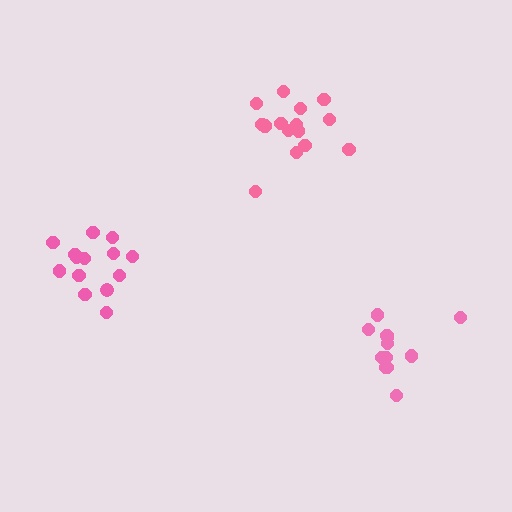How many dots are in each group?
Group 1: 14 dots, Group 2: 16 dots, Group 3: 12 dots (42 total).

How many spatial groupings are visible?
There are 3 spatial groupings.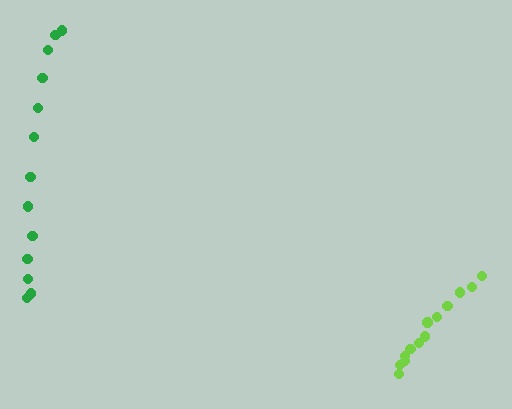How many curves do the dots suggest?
There are 2 distinct paths.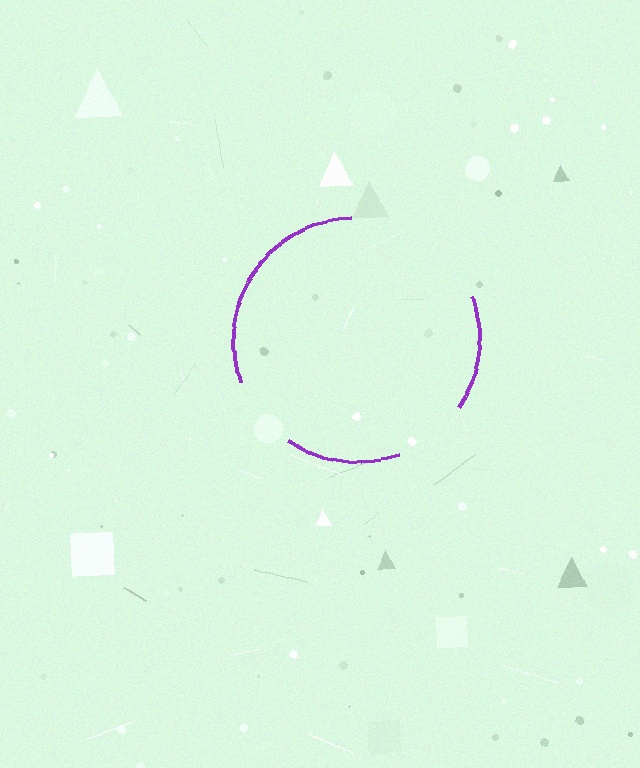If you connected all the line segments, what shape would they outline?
They would outline a circle.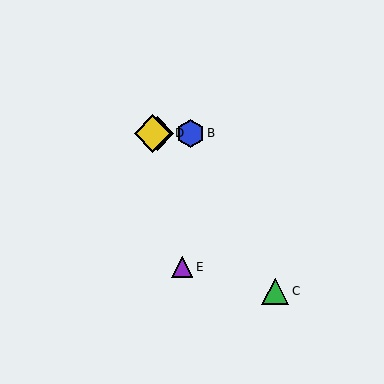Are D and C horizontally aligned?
No, D is at y≈133 and C is at y≈291.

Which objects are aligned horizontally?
Objects A, B, D are aligned horizontally.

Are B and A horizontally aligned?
Yes, both are at y≈133.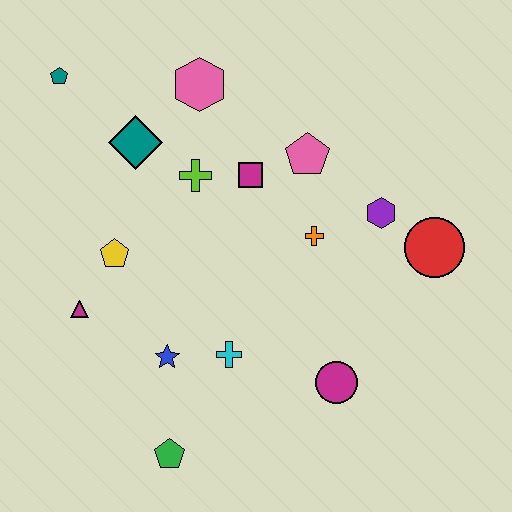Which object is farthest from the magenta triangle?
The red circle is farthest from the magenta triangle.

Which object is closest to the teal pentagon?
The teal diamond is closest to the teal pentagon.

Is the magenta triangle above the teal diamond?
No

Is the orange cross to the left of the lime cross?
No